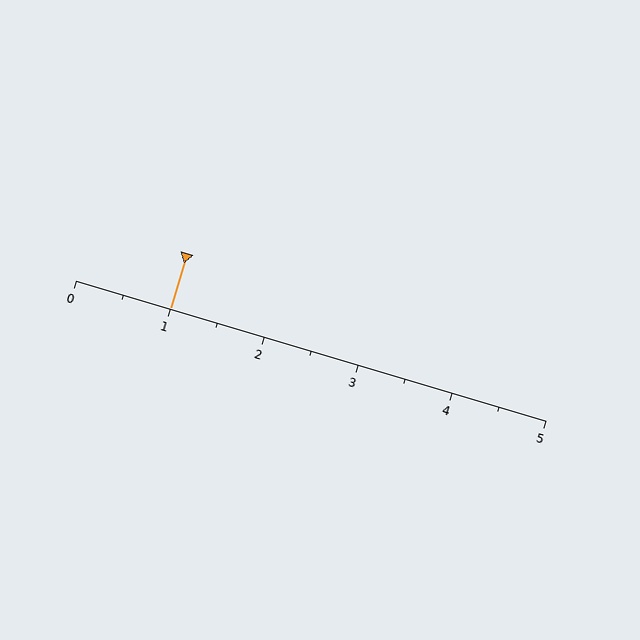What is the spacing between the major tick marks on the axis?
The major ticks are spaced 1 apart.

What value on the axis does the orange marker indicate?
The marker indicates approximately 1.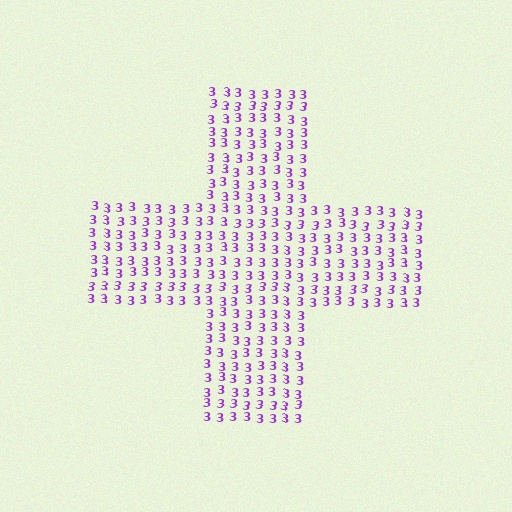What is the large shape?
The large shape is a cross.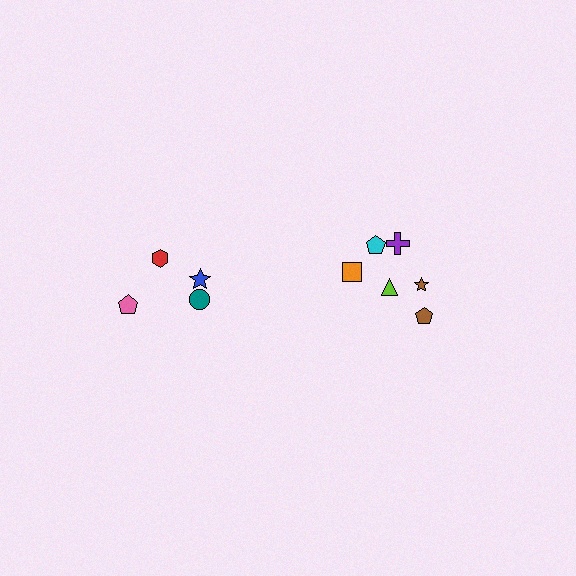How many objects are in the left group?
There are 4 objects.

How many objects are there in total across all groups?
There are 10 objects.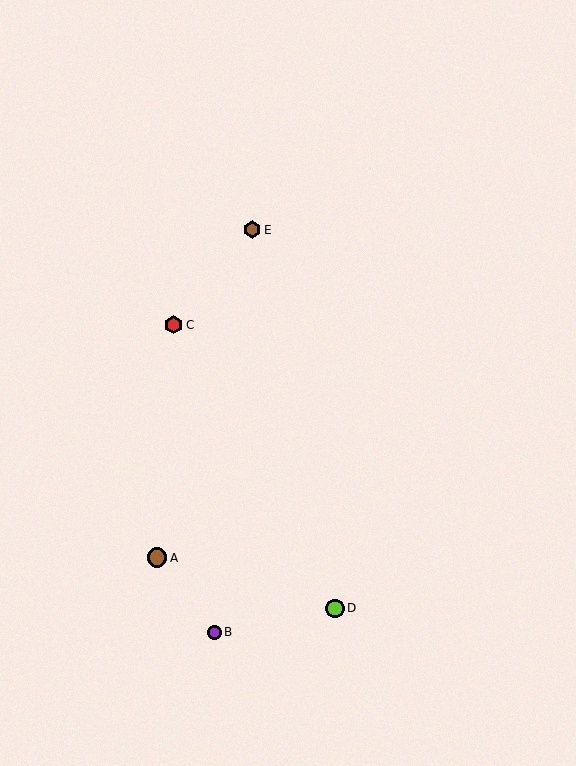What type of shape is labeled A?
Shape A is a brown circle.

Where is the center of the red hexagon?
The center of the red hexagon is at (174, 325).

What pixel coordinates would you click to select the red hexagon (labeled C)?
Click at (174, 325) to select the red hexagon C.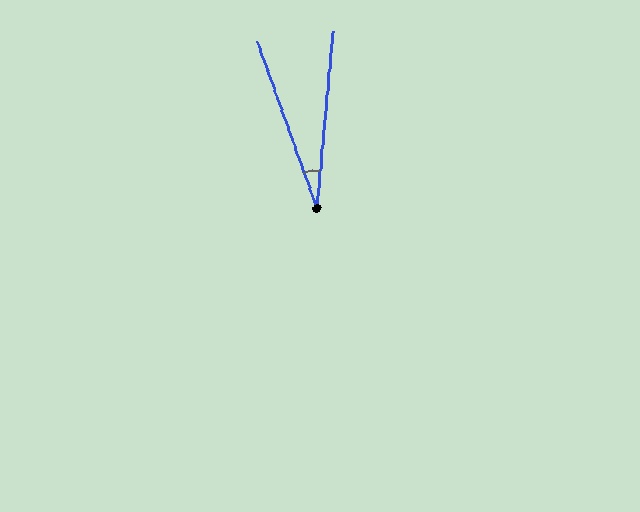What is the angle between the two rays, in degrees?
Approximately 25 degrees.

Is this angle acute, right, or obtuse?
It is acute.